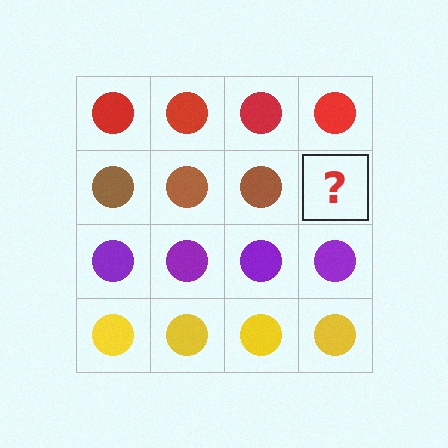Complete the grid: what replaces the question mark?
The question mark should be replaced with a brown circle.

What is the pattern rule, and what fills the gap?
The rule is that each row has a consistent color. The gap should be filled with a brown circle.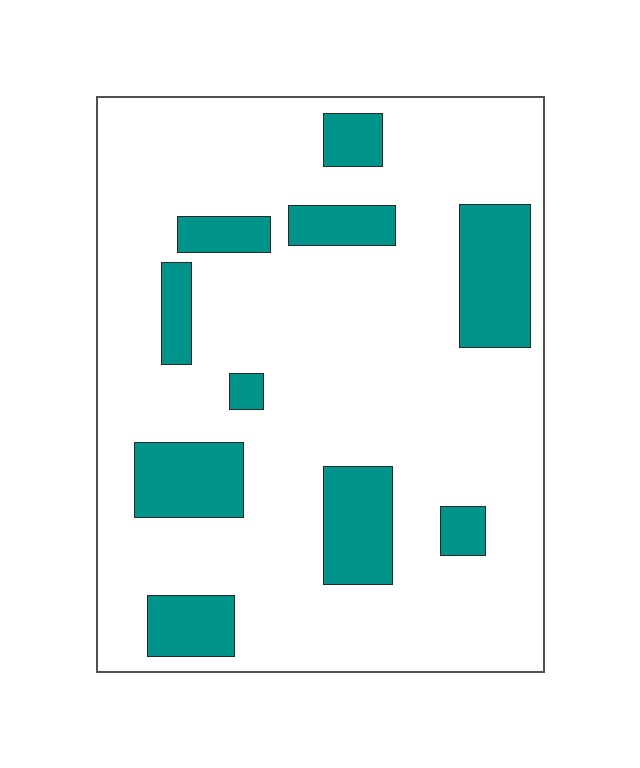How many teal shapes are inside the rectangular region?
10.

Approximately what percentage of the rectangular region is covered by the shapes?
Approximately 20%.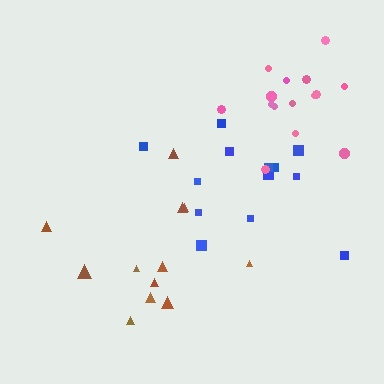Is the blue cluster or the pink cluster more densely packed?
Pink.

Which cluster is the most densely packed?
Pink.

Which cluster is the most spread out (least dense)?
Brown.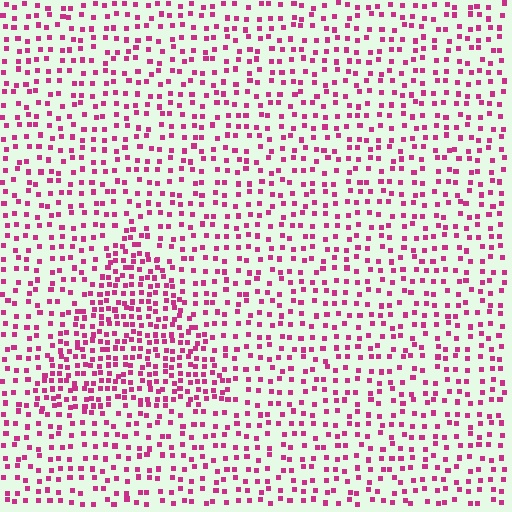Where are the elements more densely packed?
The elements are more densely packed inside the triangle boundary.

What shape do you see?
I see a triangle.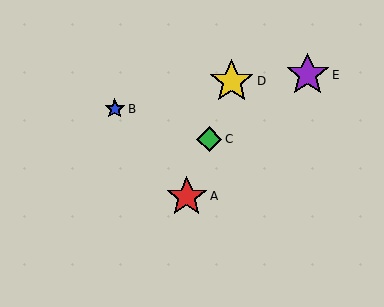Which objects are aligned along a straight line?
Objects A, C, D are aligned along a straight line.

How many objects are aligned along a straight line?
3 objects (A, C, D) are aligned along a straight line.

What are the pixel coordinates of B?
Object B is at (115, 109).